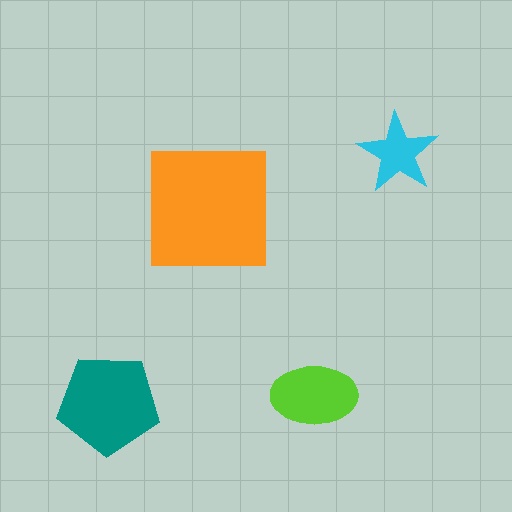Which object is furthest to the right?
The cyan star is rightmost.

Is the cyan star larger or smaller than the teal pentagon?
Smaller.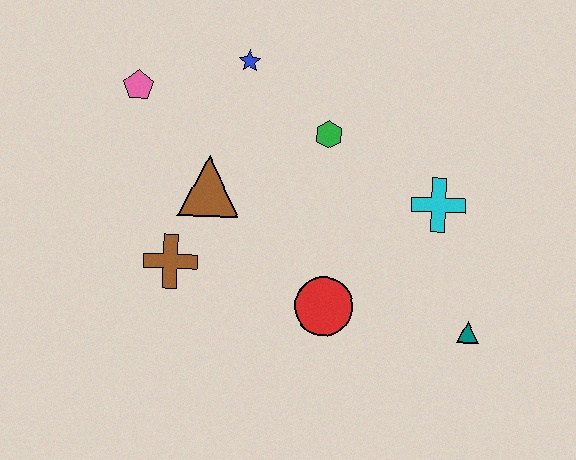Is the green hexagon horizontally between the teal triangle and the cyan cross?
No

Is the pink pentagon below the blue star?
Yes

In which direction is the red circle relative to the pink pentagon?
The red circle is below the pink pentagon.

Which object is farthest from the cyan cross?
The pink pentagon is farthest from the cyan cross.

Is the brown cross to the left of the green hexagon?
Yes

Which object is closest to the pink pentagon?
The blue star is closest to the pink pentagon.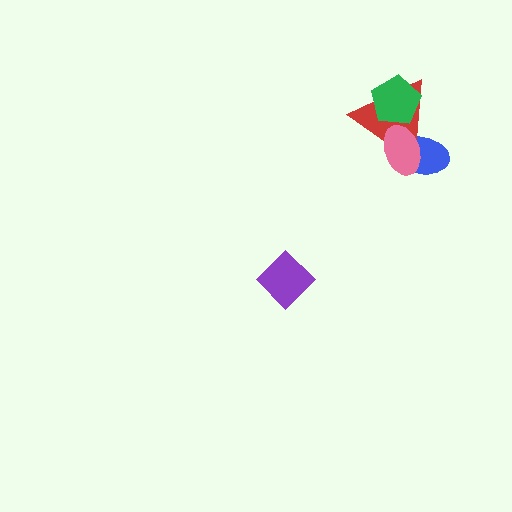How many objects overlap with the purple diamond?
0 objects overlap with the purple diamond.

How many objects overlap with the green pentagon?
1 object overlaps with the green pentagon.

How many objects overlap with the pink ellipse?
2 objects overlap with the pink ellipse.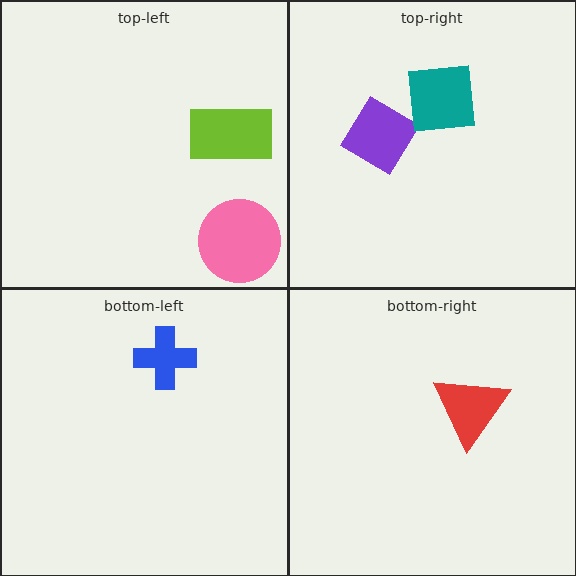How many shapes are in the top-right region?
2.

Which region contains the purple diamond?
The top-right region.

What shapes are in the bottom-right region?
The red triangle.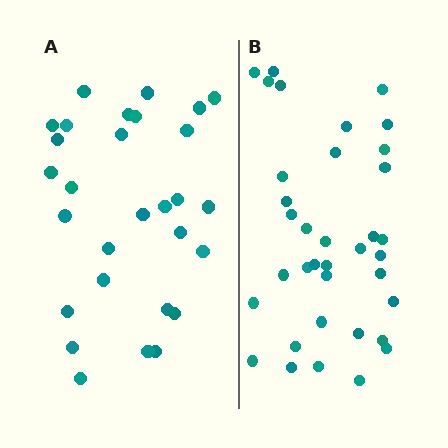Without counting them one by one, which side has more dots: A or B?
Region B (the right region) has more dots.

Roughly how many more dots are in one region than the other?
Region B has roughly 8 or so more dots than region A.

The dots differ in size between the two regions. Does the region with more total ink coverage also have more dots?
No. Region A has more total ink coverage because its dots are larger, but region B actually contains more individual dots. Total area can be misleading — the number of items is what matters here.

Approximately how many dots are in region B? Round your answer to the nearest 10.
About 40 dots. (The exact count is 36, which rounds to 40.)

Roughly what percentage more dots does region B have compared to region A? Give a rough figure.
About 25% more.